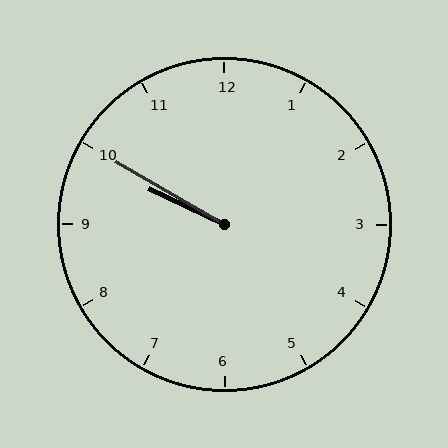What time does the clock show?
9:50.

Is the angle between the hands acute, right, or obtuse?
It is acute.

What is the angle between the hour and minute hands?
Approximately 5 degrees.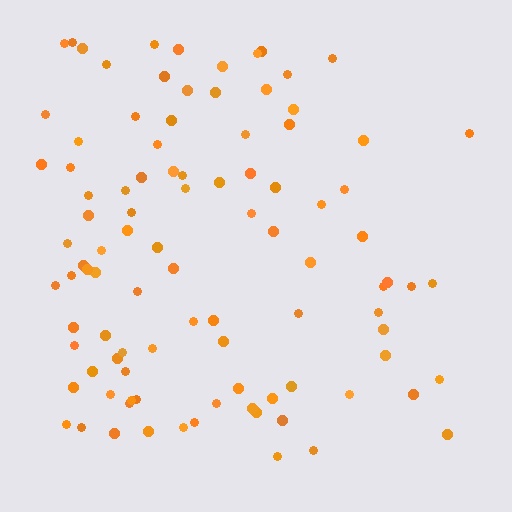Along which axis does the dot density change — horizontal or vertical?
Horizontal.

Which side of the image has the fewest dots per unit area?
The right.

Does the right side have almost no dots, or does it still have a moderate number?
Still a moderate number, just noticeably fewer than the left.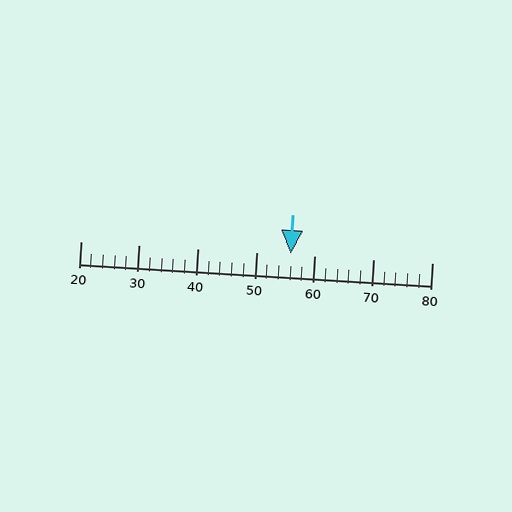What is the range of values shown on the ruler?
The ruler shows values from 20 to 80.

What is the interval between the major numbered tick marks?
The major tick marks are spaced 10 units apart.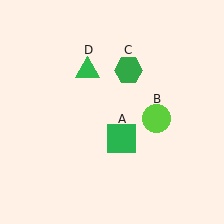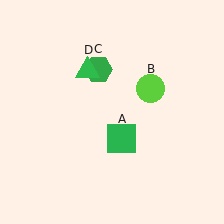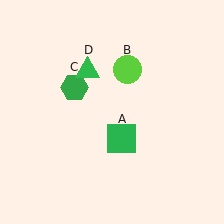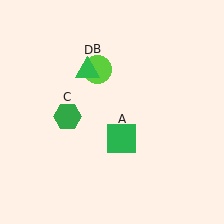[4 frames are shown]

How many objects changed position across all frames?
2 objects changed position: lime circle (object B), green hexagon (object C).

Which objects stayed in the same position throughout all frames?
Green square (object A) and green triangle (object D) remained stationary.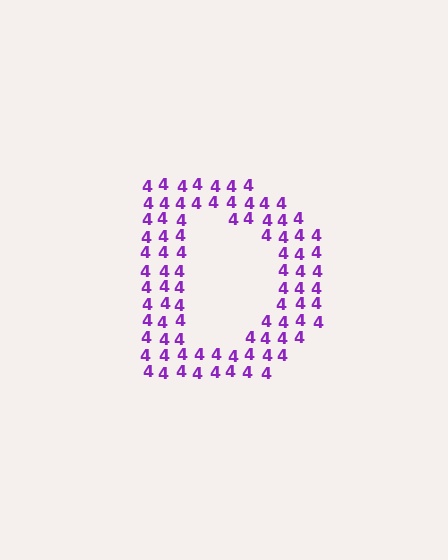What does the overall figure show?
The overall figure shows the letter D.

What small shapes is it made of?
It is made of small digit 4's.